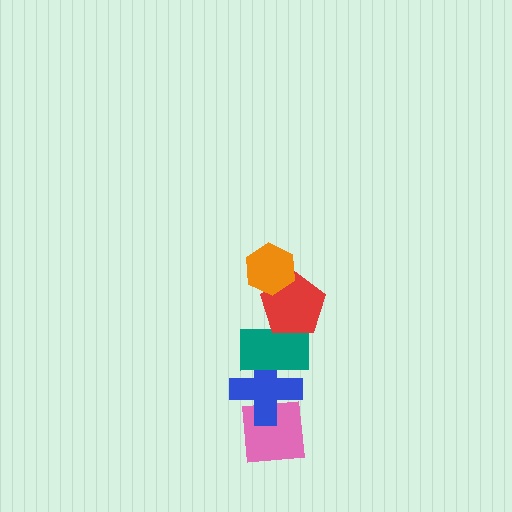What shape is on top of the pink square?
The blue cross is on top of the pink square.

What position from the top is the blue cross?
The blue cross is 4th from the top.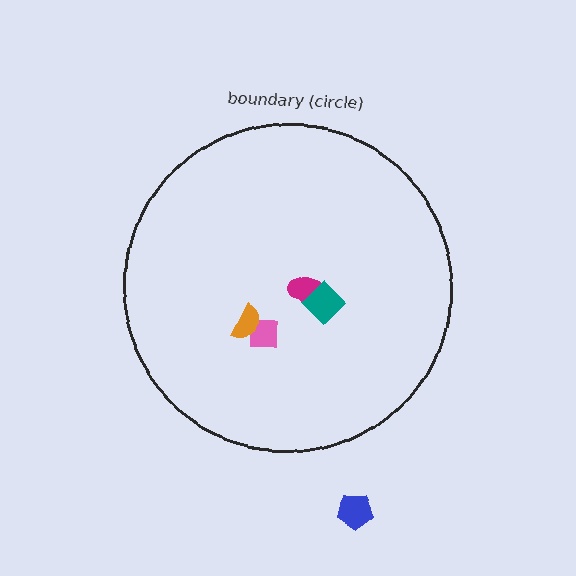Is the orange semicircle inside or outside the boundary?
Inside.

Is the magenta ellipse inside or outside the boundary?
Inside.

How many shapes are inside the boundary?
4 inside, 1 outside.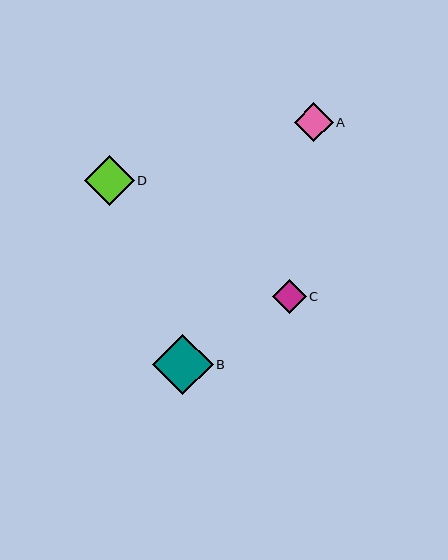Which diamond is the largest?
Diamond B is the largest with a size of approximately 60 pixels.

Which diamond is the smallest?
Diamond C is the smallest with a size of approximately 34 pixels.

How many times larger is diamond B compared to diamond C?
Diamond B is approximately 1.8 times the size of diamond C.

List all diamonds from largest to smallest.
From largest to smallest: B, D, A, C.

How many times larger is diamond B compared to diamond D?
Diamond B is approximately 1.2 times the size of diamond D.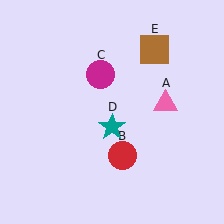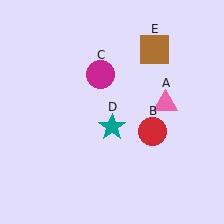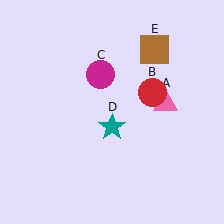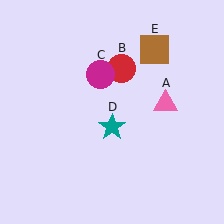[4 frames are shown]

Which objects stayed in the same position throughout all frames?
Pink triangle (object A) and magenta circle (object C) and teal star (object D) and brown square (object E) remained stationary.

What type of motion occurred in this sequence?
The red circle (object B) rotated counterclockwise around the center of the scene.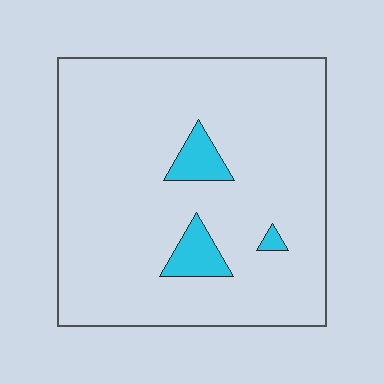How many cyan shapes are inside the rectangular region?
3.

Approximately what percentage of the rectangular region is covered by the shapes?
Approximately 5%.